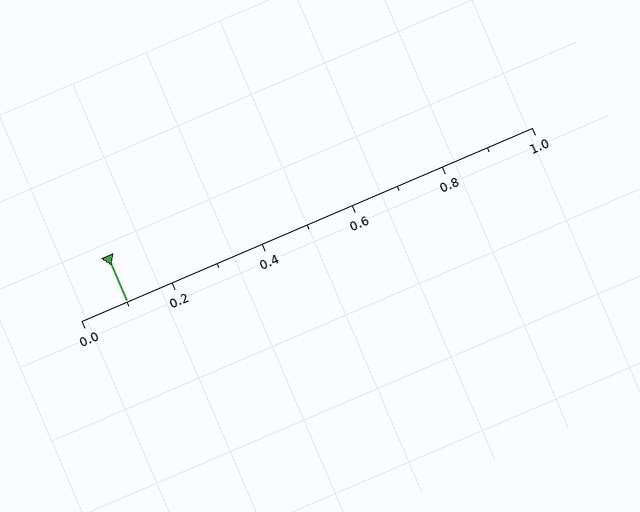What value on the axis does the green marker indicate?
The marker indicates approximately 0.1.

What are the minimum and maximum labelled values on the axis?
The axis runs from 0.0 to 1.0.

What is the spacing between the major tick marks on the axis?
The major ticks are spaced 0.2 apart.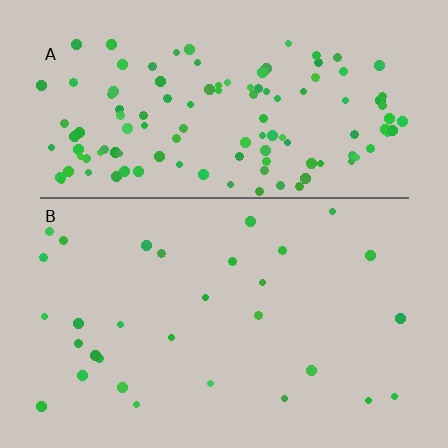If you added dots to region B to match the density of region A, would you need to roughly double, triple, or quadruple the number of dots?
Approximately quadruple.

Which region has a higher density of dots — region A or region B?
A (the top).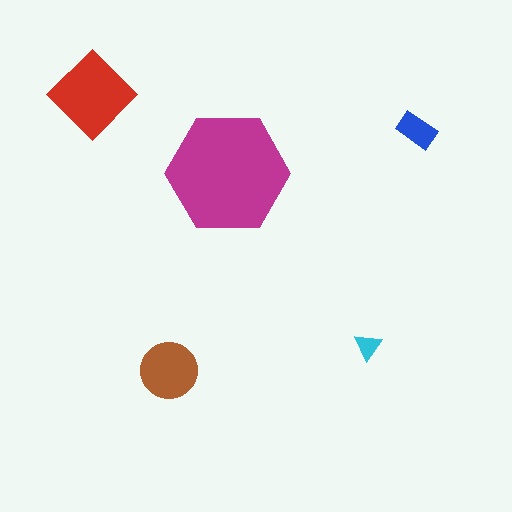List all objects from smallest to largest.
The cyan triangle, the blue rectangle, the brown circle, the red diamond, the magenta hexagon.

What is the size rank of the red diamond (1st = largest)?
2nd.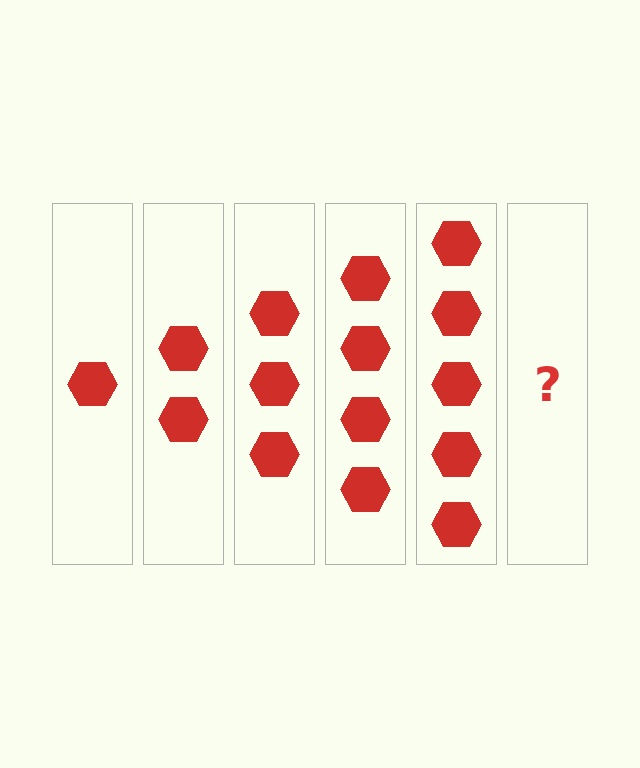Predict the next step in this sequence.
The next step is 6 hexagons.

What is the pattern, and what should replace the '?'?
The pattern is that each step adds one more hexagon. The '?' should be 6 hexagons.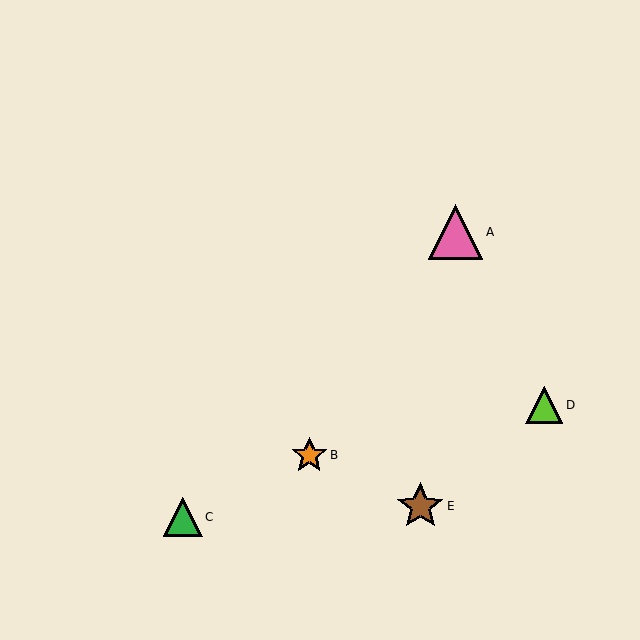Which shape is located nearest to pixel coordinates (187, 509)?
The green triangle (labeled C) at (183, 517) is nearest to that location.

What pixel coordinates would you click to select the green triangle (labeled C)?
Click at (183, 517) to select the green triangle C.